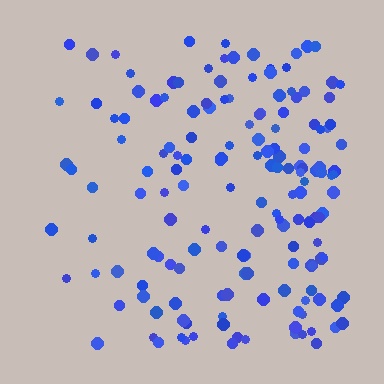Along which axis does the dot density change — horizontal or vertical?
Horizontal.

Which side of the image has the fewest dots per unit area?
The left.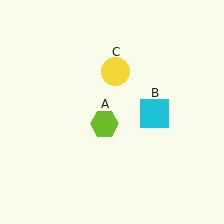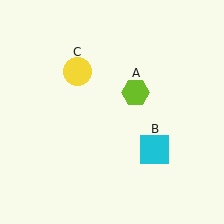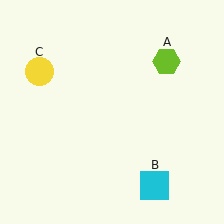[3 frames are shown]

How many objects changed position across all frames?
3 objects changed position: lime hexagon (object A), cyan square (object B), yellow circle (object C).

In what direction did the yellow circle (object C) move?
The yellow circle (object C) moved left.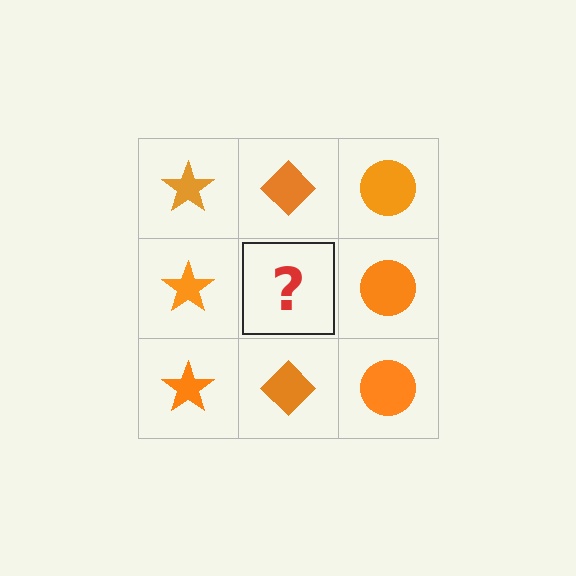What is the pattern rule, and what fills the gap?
The rule is that each column has a consistent shape. The gap should be filled with an orange diamond.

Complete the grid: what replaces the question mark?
The question mark should be replaced with an orange diamond.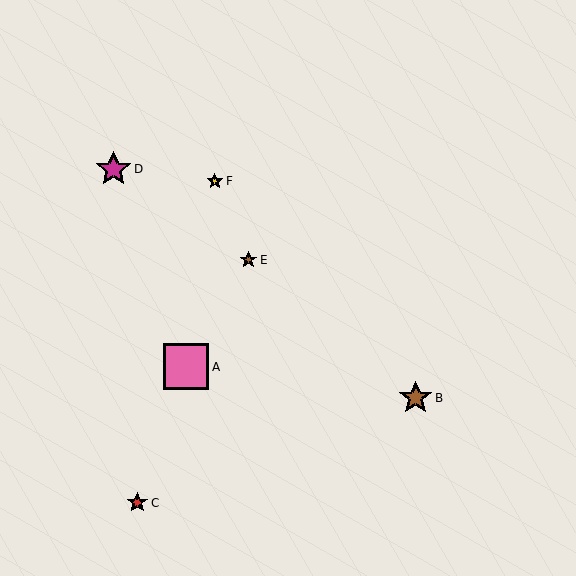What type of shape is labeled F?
Shape F is a yellow star.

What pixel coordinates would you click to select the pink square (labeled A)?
Click at (186, 367) to select the pink square A.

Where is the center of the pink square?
The center of the pink square is at (186, 367).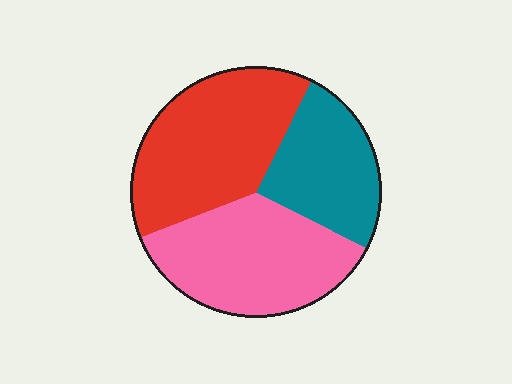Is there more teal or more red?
Red.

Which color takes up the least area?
Teal, at roughly 25%.